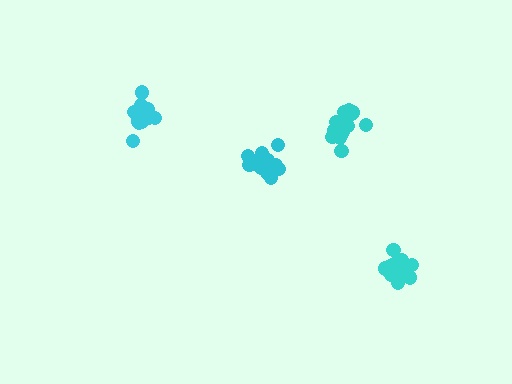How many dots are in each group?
Group 1: 15 dots, Group 2: 18 dots, Group 3: 15 dots, Group 4: 15 dots (63 total).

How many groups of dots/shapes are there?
There are 4 groups.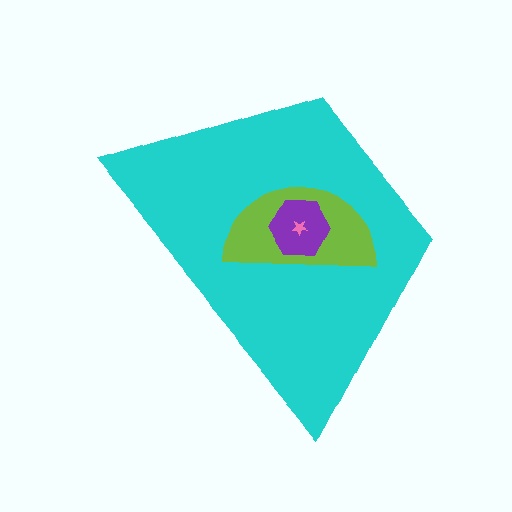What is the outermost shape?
The cyan trapezoid.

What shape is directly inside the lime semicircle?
The purple hexagon.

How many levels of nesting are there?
4.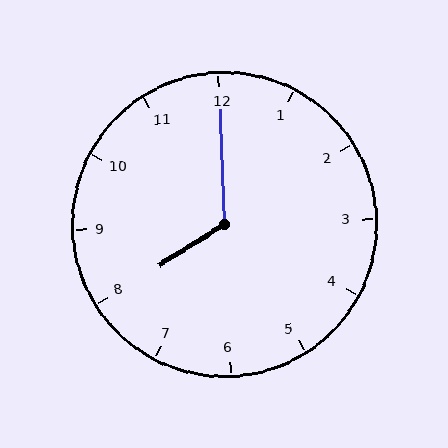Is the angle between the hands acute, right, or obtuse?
It is obtuse.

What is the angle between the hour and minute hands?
Approximately 120 degrees.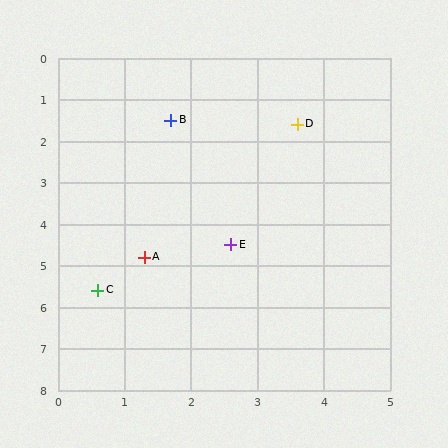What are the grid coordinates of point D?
Point D is at approximately (3.6, 1.6).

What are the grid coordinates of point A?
Point A is at approximately (1.3, 4.8).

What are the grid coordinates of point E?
Point E is at approximately (2.6, 4.5).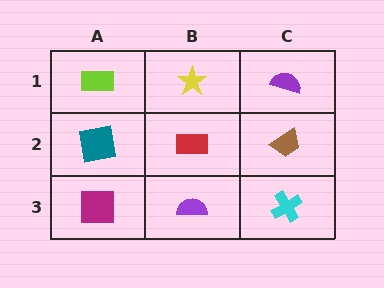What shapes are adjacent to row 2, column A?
A lime rectangle (row 1, column A), a magenta square (row 3, column A), a red rectangle (row 2, column B).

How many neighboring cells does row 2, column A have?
3.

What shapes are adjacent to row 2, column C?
A purple semicircle (row 1, column C), a cyan cross (row 3, column C), a red rectangle (row 2, column B).